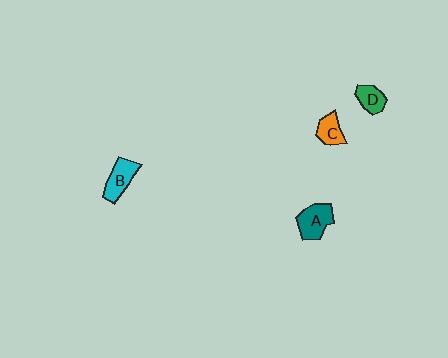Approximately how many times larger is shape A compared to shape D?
Approximately 1.6 times.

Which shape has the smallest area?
Shape D (green).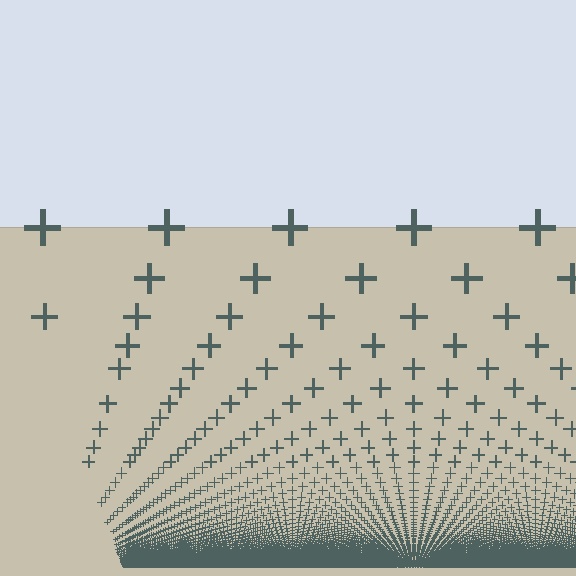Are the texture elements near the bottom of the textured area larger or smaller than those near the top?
Smaller. The gradient is inverted — elements near the bottom are smaller and denser.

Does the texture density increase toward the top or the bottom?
Density increases toward the bottom.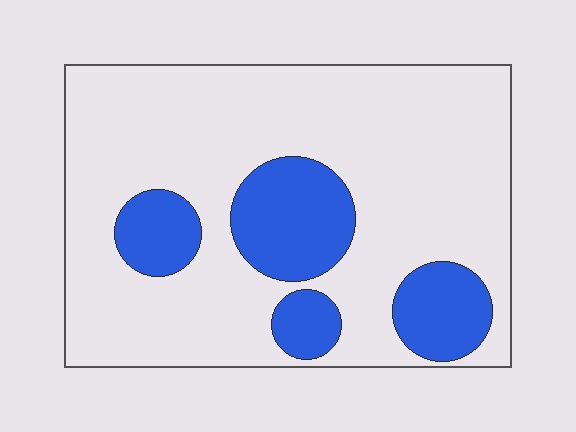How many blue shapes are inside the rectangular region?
4.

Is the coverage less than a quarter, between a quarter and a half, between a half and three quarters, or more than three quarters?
Less than a quarter.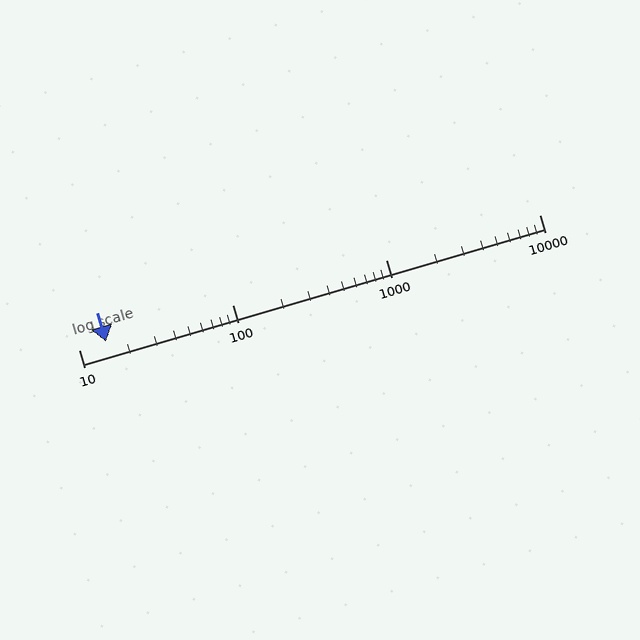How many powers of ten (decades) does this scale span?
The scale spans 3 decades, from 10 to 10000.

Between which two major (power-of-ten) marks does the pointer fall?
The pointer is between 10 and 100.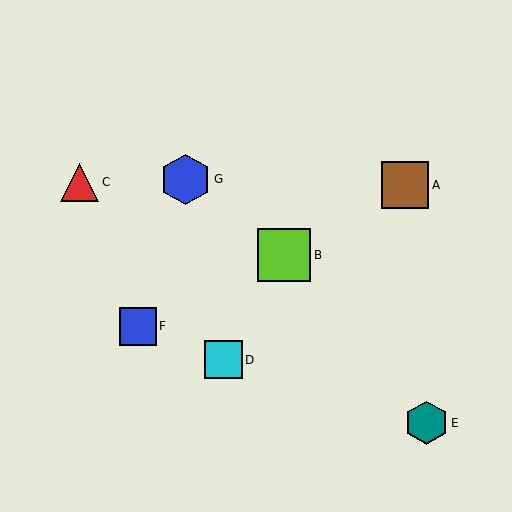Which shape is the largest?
The lime square (labeled B) is the largest.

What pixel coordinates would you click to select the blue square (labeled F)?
Click at (138, 326) to select the blue square F.